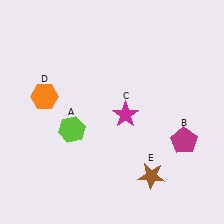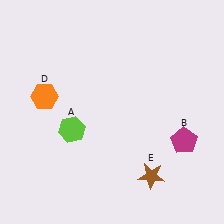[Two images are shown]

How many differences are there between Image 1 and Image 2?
There is 1 difference between the two images.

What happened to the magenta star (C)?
The magenta star (C) was removed in Image 2. It was in the bottom-right area of Image 1.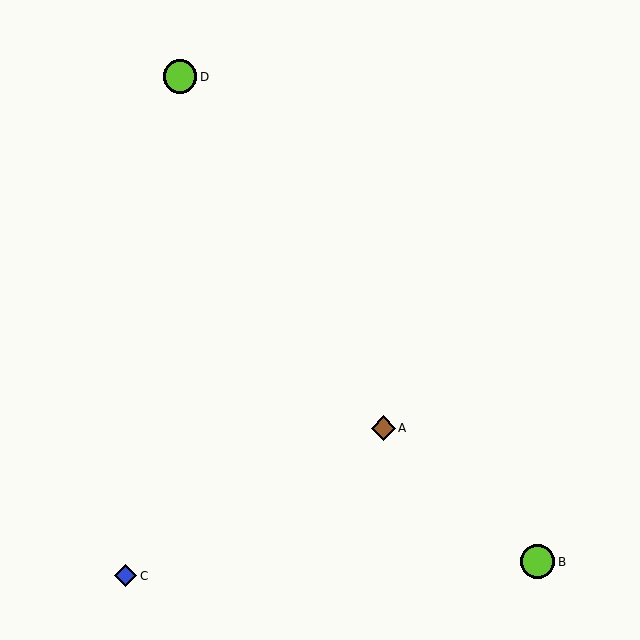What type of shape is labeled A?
Shape A is a brown diamond.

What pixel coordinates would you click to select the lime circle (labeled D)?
Click at (180, 77) to select the lime circle D.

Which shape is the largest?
The lime circle (labeled B) is the largest.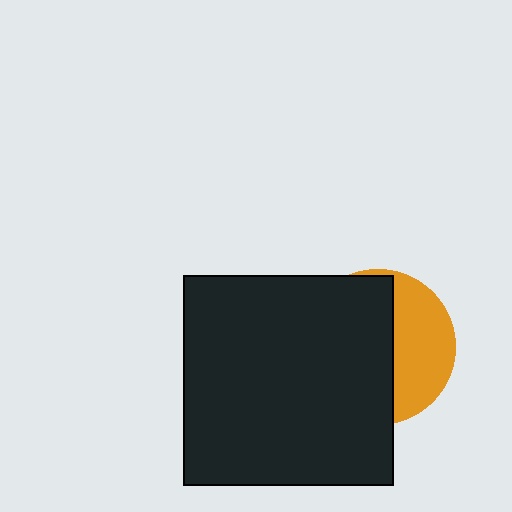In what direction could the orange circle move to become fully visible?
The orange circle could move right. That would shift it out from behind the black square entirely.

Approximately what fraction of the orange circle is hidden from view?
Roughly 61% of the orange circle is hidden behind the black square.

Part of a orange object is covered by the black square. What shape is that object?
It is a circle.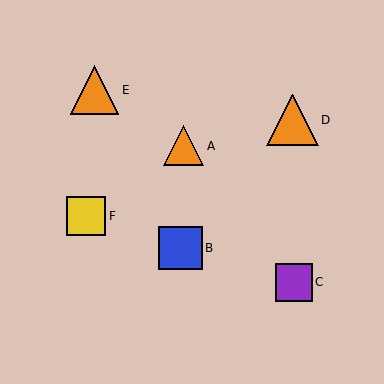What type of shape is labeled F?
Shape F is a yellow square.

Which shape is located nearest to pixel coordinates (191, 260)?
The blue square (labeled B) at (180, 248) is nearest to that location.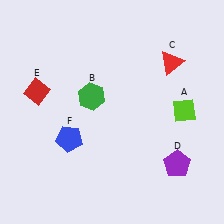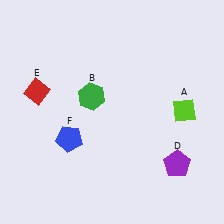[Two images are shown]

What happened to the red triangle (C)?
The red triangle (C) was removed in Image 2. It was in the top-right area of Image 1.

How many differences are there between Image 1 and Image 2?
There is 1 difference between the two images.